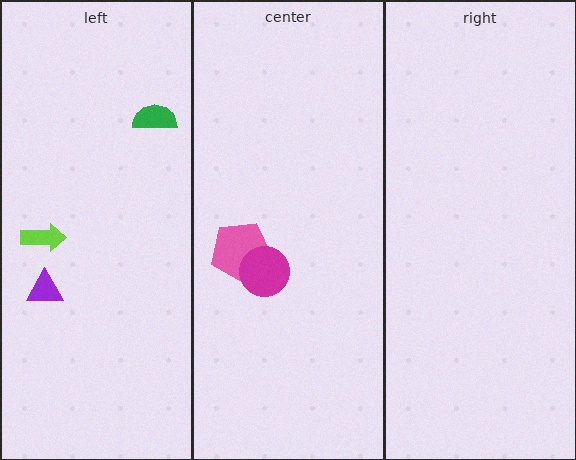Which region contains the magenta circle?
The center region.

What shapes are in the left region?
The green semicircle, the purple triangle, the lime arrow.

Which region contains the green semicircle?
The left region.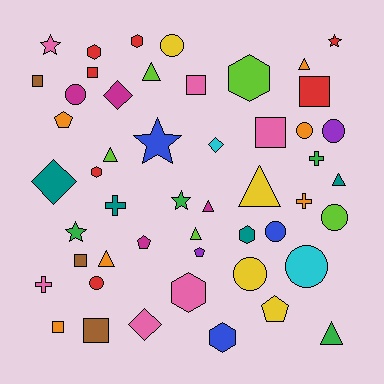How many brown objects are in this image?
There are 3 brown objects.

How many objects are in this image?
There are 50 objects.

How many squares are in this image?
There are 8 squares.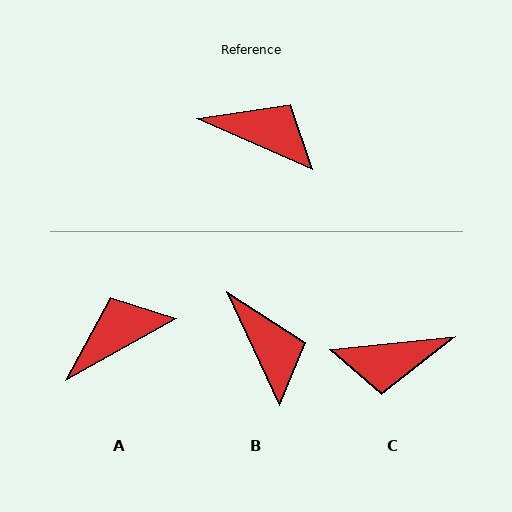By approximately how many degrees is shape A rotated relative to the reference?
Approximately 53 degrees counter-clockwise.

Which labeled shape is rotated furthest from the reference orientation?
C, about 151 degrees away.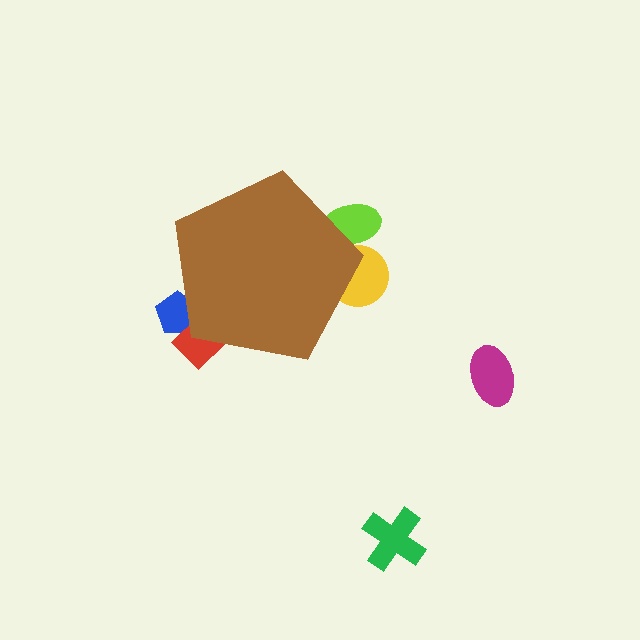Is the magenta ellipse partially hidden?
No, the magenta ellipse is fully visible.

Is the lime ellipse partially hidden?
Yes, the lime ellipse is partially hidden behind the brown pentagon.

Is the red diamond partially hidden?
Yes, the red diamond is partially hidden behind the brown pentagon.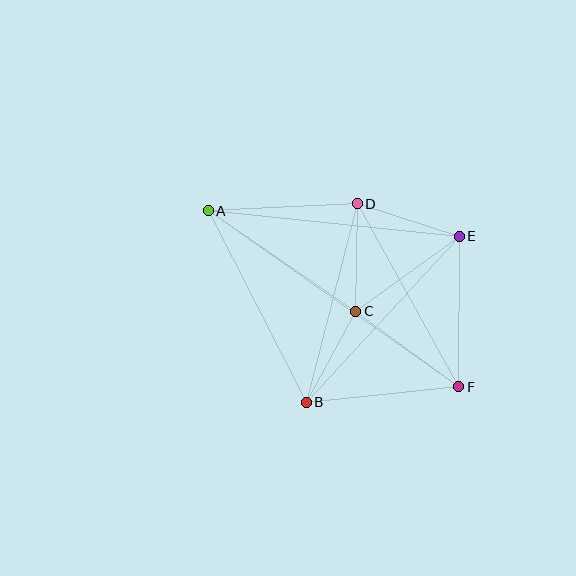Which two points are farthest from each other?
Points A and F are farthest from each other.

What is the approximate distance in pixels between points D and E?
The distance between D and E is approximately 107 pixels.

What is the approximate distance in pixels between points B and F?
The distance between B and F is approximately 153 pixels.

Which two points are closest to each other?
Points B and C are closest to each other.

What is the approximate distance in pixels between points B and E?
The distance between B and E is approximately 226 pixels.